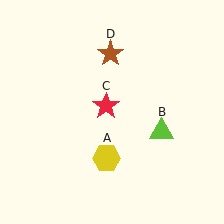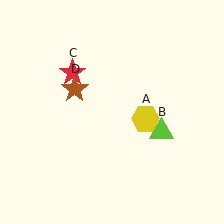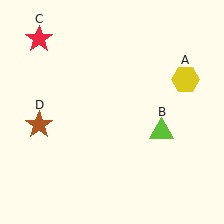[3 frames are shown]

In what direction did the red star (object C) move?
The red star (object C) moved up and to the left.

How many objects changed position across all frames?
3 objects changed position: yellow hexagon (object A), red star (object C), brown star (object D).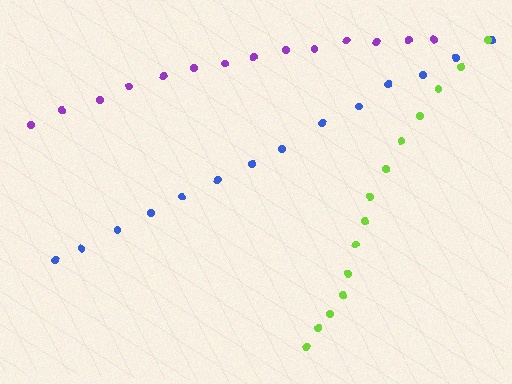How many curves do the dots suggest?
There are 3 distinct paths.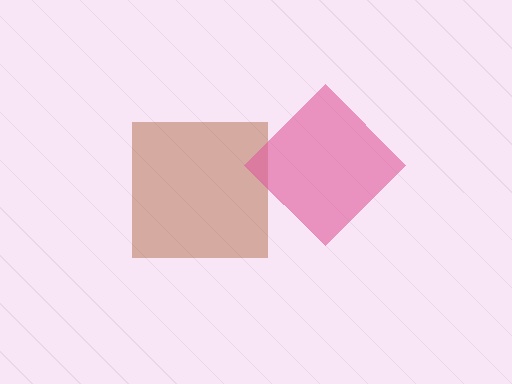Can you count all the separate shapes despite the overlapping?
Yes, there are 2 separate shapes.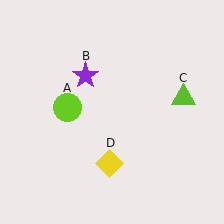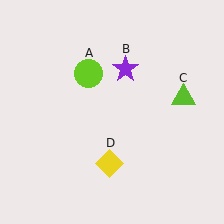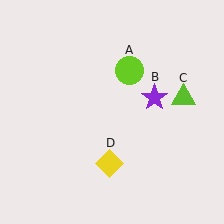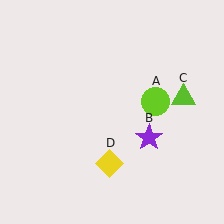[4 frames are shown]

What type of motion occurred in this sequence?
The lime circle (object A), purple star (object B) rotated clockwise around the center of the scene.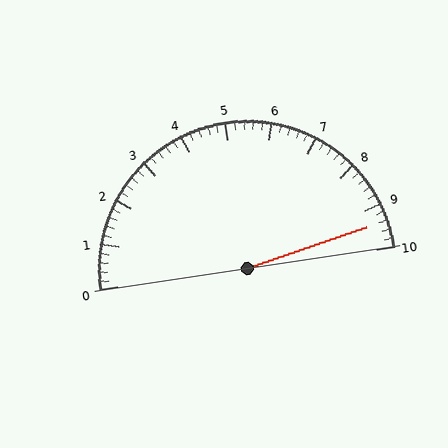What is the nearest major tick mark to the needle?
The nearest major tick mark is 9.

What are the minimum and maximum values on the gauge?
The gauge ranges from 0 to 10.